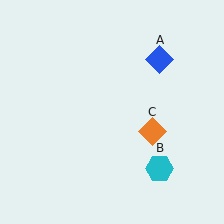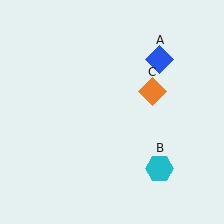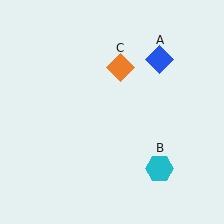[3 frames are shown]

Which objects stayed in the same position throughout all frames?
Blue diamond (object A) and cyan hexagon (object B) remained stationary.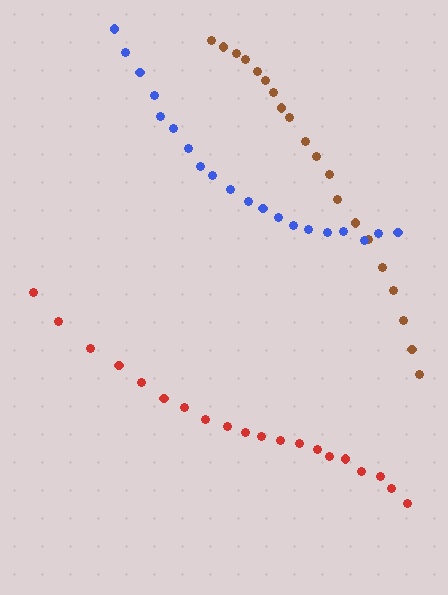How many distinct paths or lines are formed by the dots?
There are 3 distinct paths.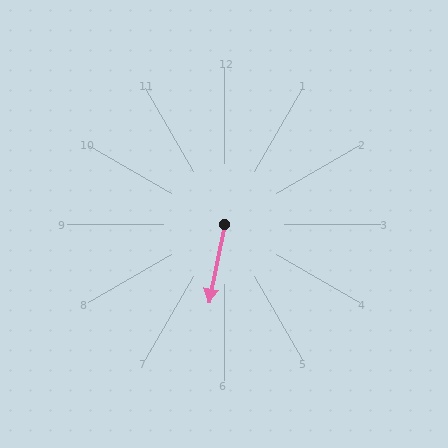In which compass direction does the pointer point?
South.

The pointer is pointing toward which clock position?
Roughly 6 o'clock.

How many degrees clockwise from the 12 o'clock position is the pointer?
Approximately 191 degrees.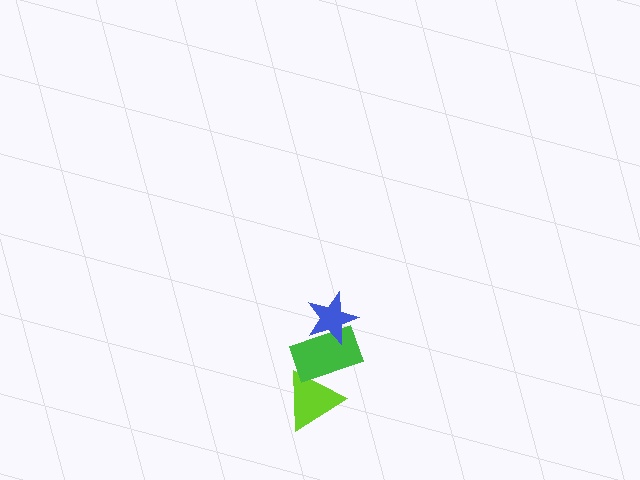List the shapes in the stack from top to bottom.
From top to bottom: the blue star, the green rectangle, the lime triangle.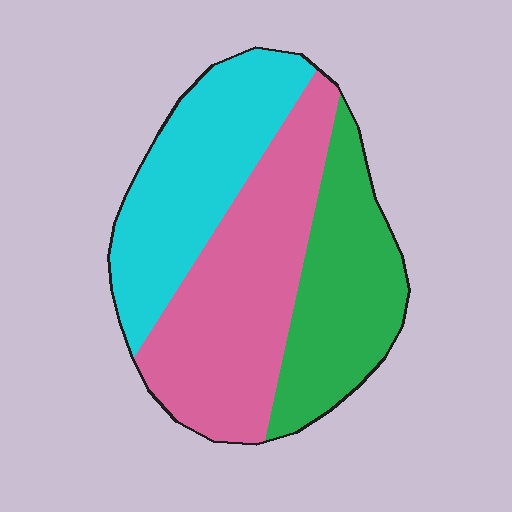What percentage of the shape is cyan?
Cyan takes up about one third (1/3) of the shape.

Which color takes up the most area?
Pink, at roughly 40%.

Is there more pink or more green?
Pink.